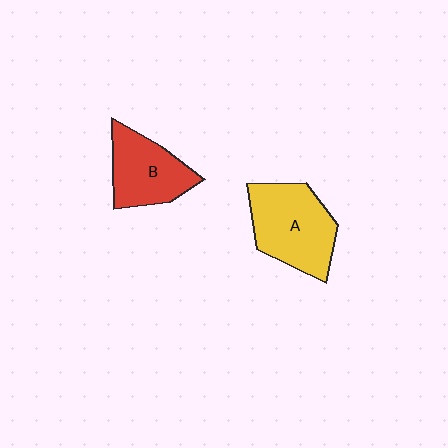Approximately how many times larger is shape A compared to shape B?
Approximately 1.3 times.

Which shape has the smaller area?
Shape B (red).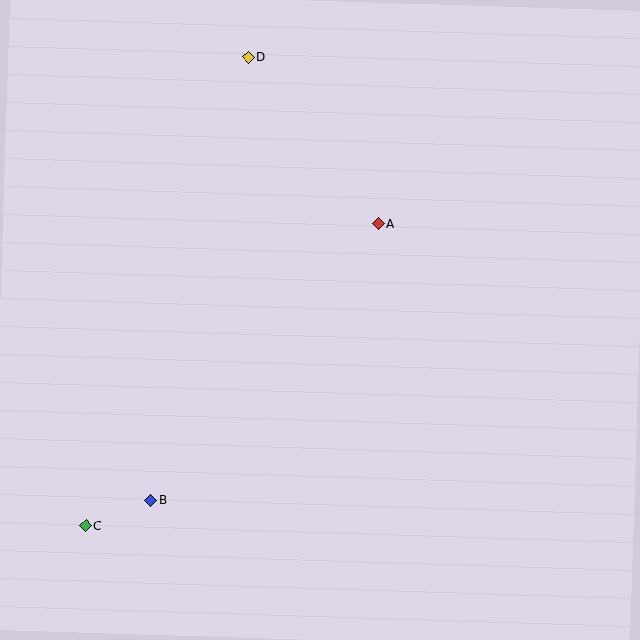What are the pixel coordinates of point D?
Point D is at (249, 57).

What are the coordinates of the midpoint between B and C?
The midpoint between B and C is at (118, 513).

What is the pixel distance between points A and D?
The distance between A and D is 211 pixels.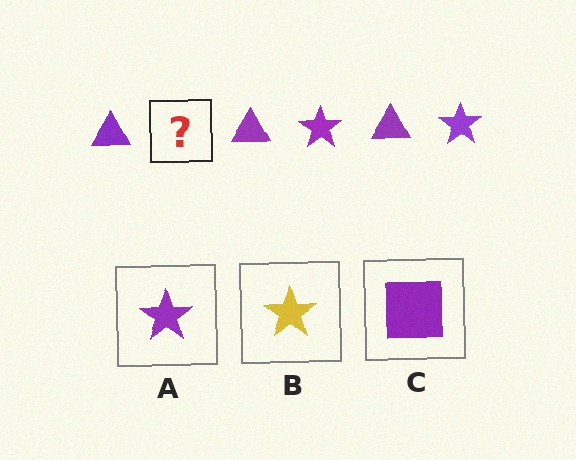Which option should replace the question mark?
Option A.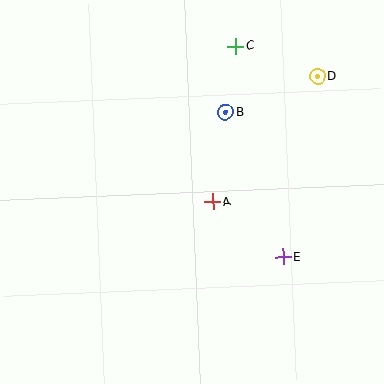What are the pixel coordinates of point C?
Point C is at (236, 46).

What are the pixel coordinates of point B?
Point B is at (225, 112).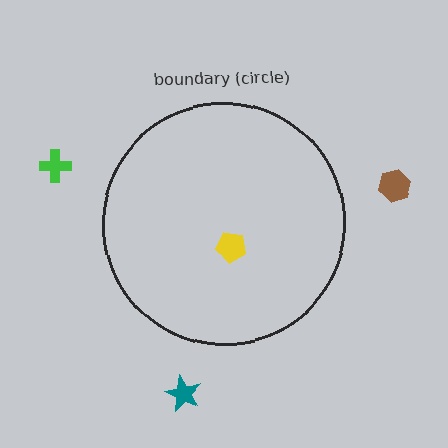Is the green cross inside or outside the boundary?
Outside.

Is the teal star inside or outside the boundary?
Outside.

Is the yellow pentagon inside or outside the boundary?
Inside.